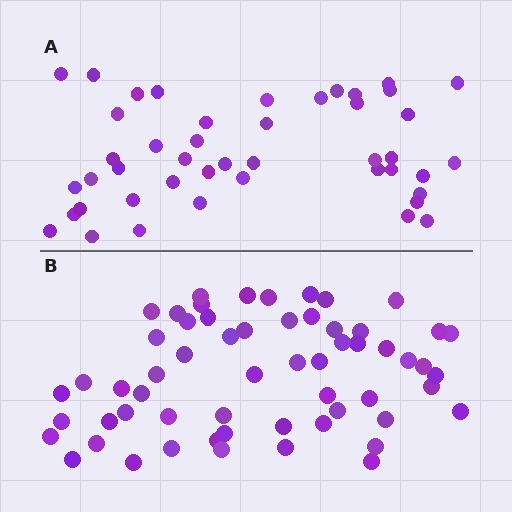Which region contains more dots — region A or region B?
Region B (the bottom region) has more dots.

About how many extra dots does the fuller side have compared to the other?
Region B has approximately 15 more dots than region A.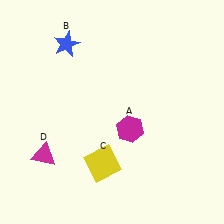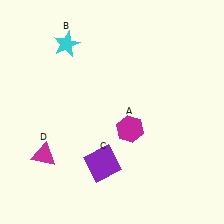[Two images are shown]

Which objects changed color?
B changed from blue to cyan. C changed from yellow to purple.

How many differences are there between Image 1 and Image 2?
There are 2 differences between the two images.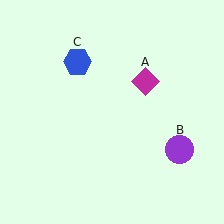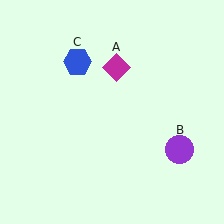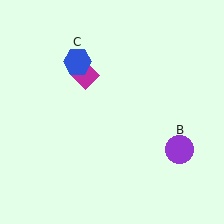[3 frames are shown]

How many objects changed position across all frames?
1 object changed position: magenta diamond (object A).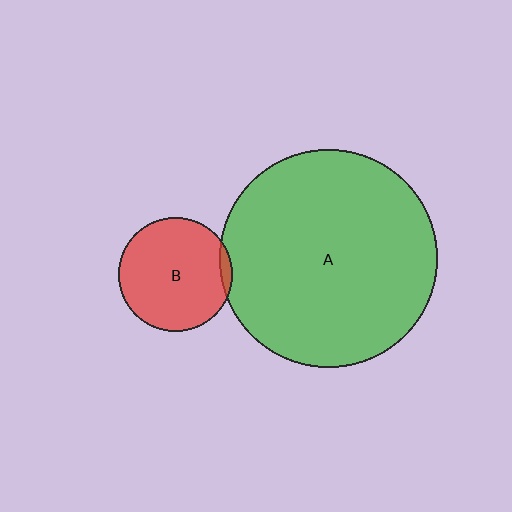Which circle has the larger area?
Circle A (green).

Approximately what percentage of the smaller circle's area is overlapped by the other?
Approximately 5%.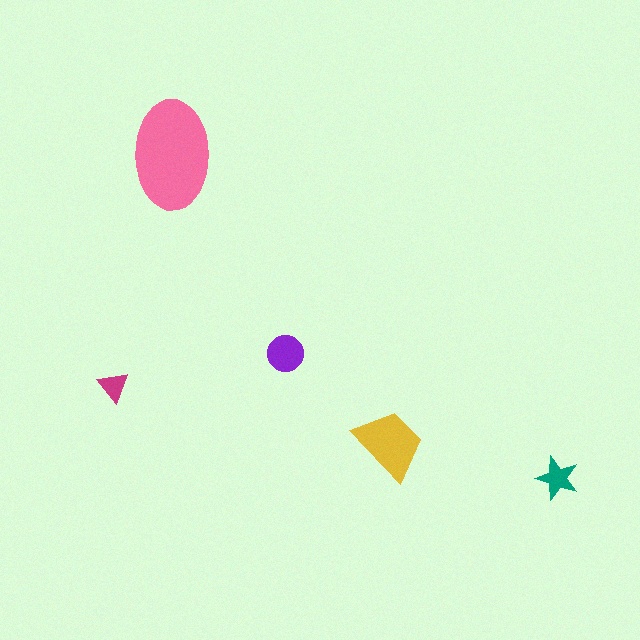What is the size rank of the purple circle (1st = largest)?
3rd.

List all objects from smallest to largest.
The magenta triangle, the teal star, the purple circle, the yellow trapezoid, the pink ellipse.